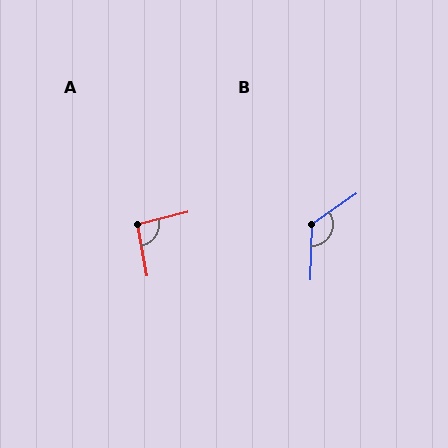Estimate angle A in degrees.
Approximately 94 degrees.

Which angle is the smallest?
A, at approximately 94 degrees.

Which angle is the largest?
B, at approximately 126 degrees.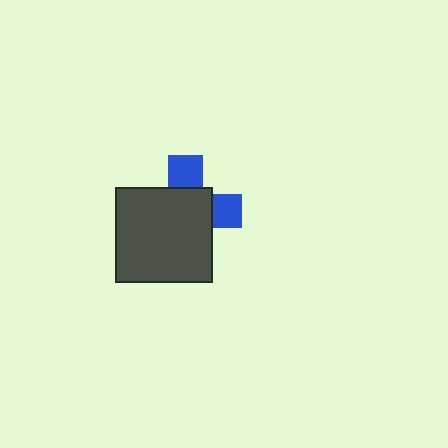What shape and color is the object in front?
The object in front is a dark gray rectangle.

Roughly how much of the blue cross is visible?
A small part of it is visible (roughly 32%).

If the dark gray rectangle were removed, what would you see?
You would see the complete blue cross.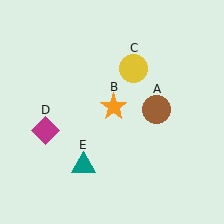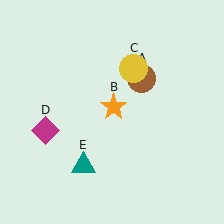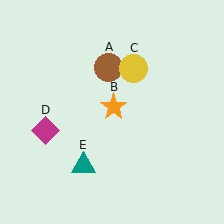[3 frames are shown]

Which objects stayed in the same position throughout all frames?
Orange star (object B) and yellow circle (object C) and magenta diamond (object D) and teal triangle (object E) remained stationary.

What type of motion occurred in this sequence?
The brown circle (object A) rotated counterclockwise around the center of the scene.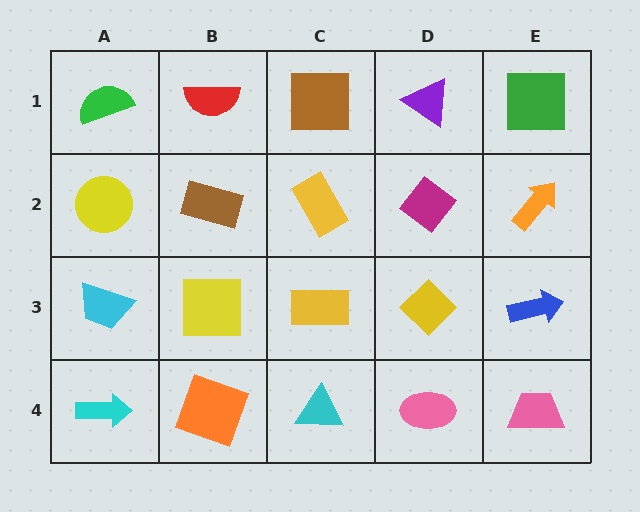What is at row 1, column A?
A green semicircle.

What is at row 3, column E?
A blue arrow.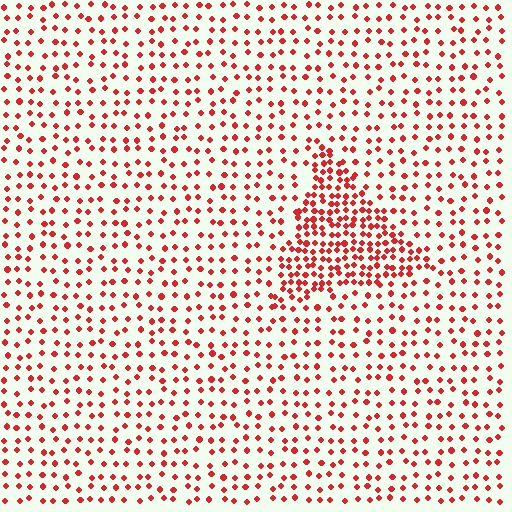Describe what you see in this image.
The image contains small red elements arranged at two different densities. A triangle-shaped region is visible where the elements are more densely packed than the surrounding area.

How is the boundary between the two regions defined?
The boundary is defined by a change in element density (approximately 2.3x ratio). All elements are the same color, size, and shape.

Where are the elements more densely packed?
The elements are more densely packed inside the triangle boundary.